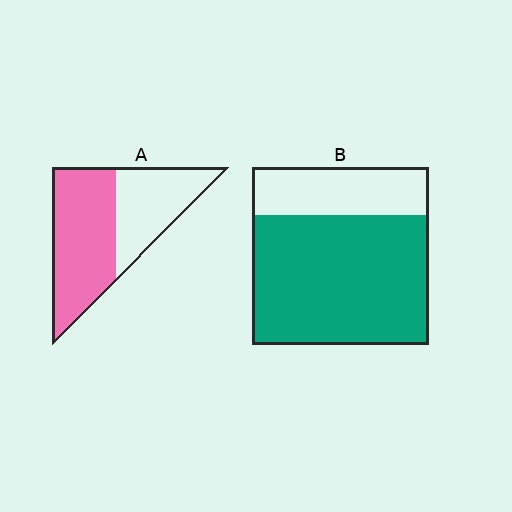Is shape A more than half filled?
Yes.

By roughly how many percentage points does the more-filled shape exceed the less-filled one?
By roughly 15 percentage points (B over A).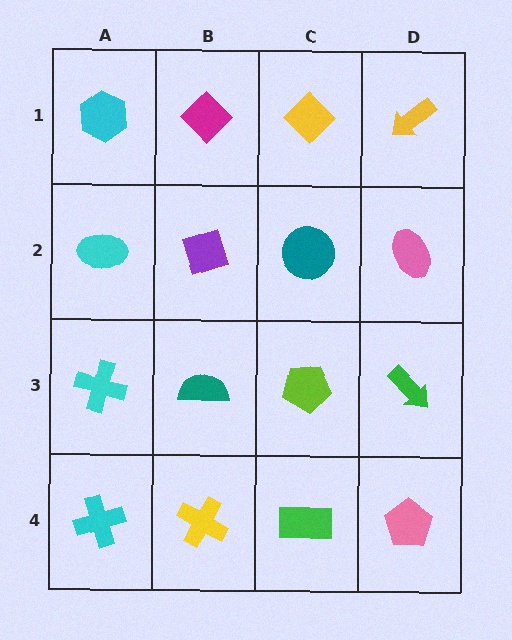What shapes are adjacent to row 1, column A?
A cyan ellipse (row 2, column A), a magenta diamond (row 1, column B).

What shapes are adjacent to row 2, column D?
A yellow arrow (row 1, column D), a green arrow (row 3, column D), a teal circle (row 2, column C).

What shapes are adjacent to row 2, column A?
A cyan hexagon (row 1, column A), a cyan cross (row 3, column A), a purple diamond (row 2, column B).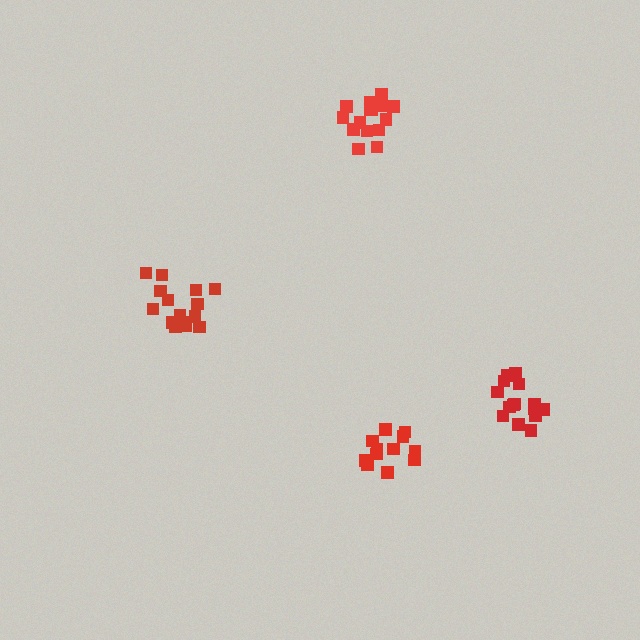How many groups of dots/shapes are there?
There are 4 groups.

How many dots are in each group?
Group 1: 16 dots, Group 2: 15 dots, Group 3: 12 dots, Group 4: 15 dots (58 total).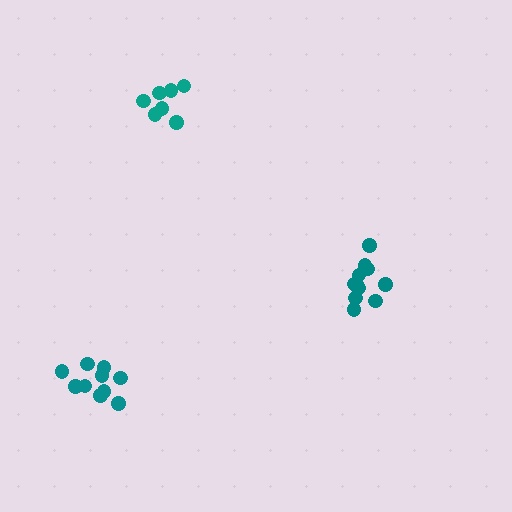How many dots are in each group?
Group 1: 11 dots, Group 2: 7 dots, Group 3: 10 dots (28 total).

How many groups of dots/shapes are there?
There are 3 groups.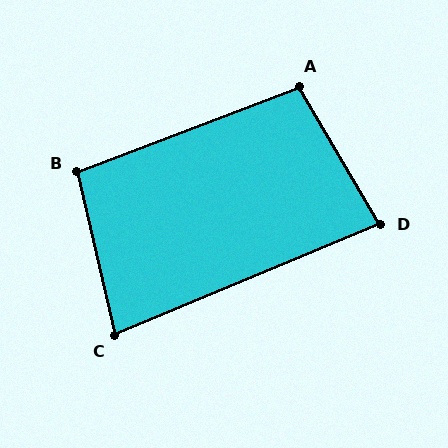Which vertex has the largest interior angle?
A, at approximately 100 degrees.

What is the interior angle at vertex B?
Approximately 98 degrees (obtuse).